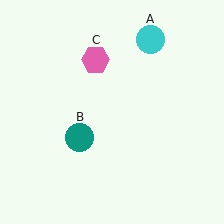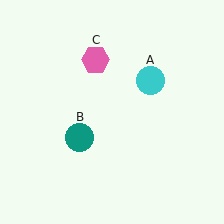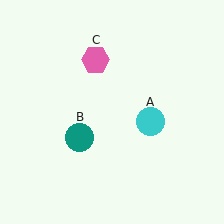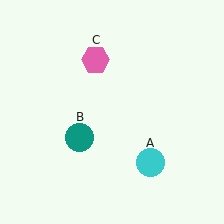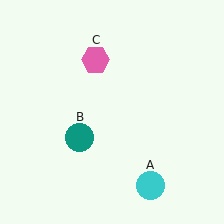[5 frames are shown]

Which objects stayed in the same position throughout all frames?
Teal circle (object B) and pink hexagon (object C) remained stationary.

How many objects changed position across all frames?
1 object changed position: cyan circle (object A).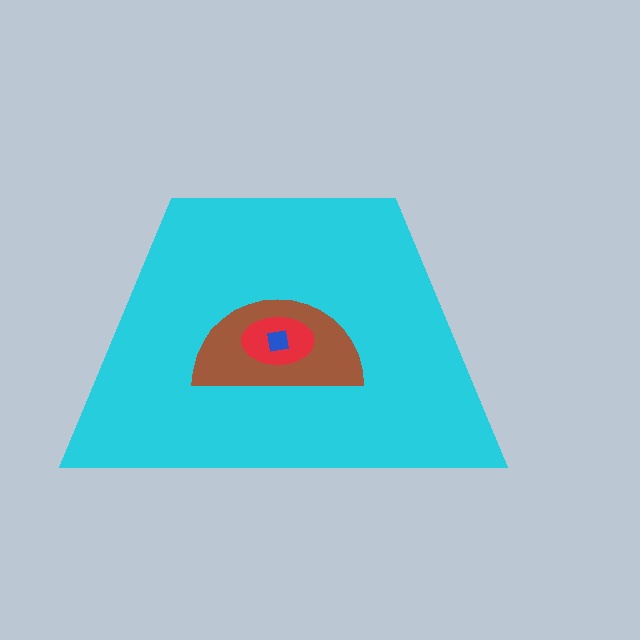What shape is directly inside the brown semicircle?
The red ellipse.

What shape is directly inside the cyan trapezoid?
The brown semicircle.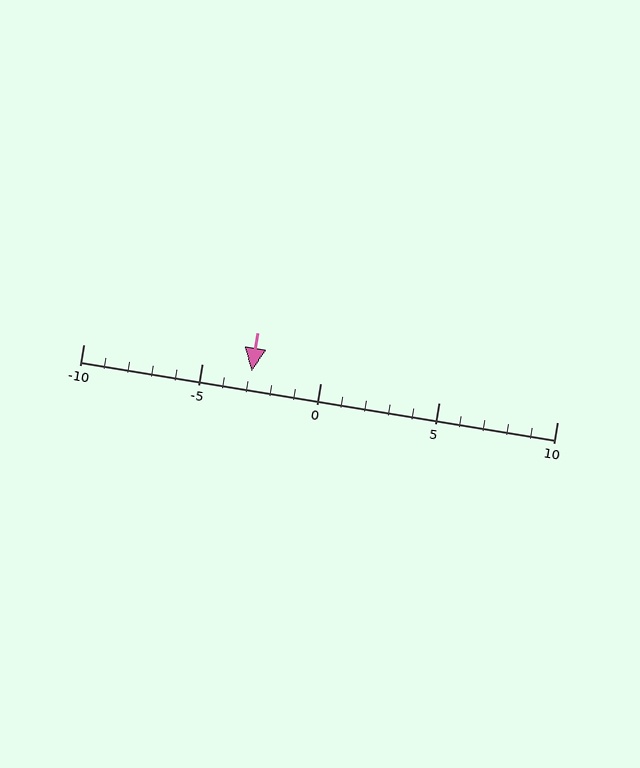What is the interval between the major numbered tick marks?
The major tick marks are spaced 5 units apart.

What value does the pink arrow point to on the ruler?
The pink arrow points to approximately -3.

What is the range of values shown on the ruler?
The ruler shows values from -10 to 10.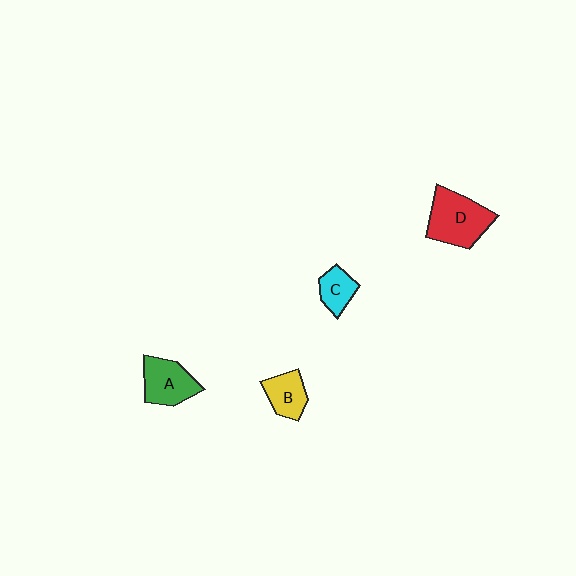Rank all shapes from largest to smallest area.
From largest to smallest: D (red), A (green), B (yellow), C (cyan).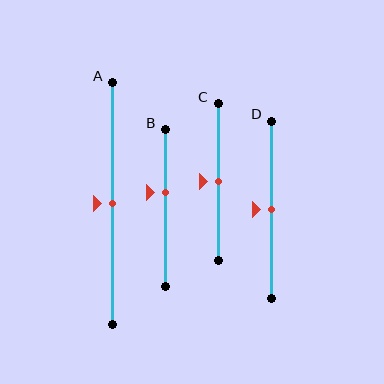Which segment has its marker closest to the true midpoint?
Segment A has its marker closest to the true midpoint.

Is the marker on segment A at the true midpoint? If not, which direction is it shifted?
Yes, the marker on segment A is at the true midpoint.